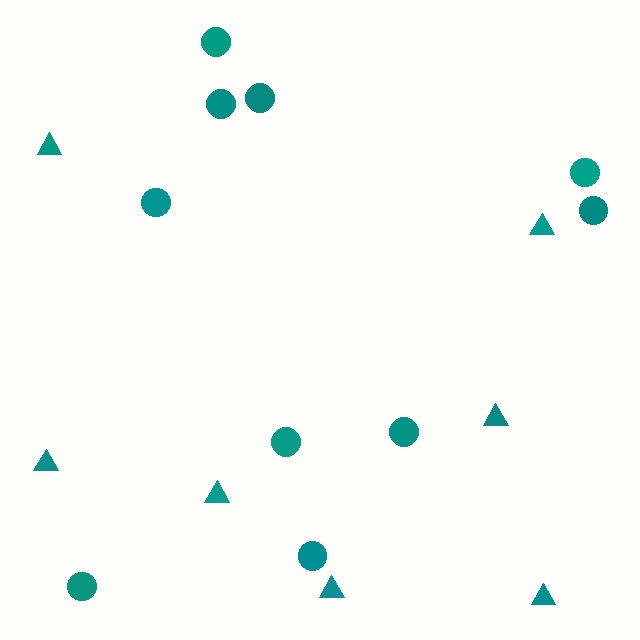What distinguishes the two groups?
There are 2 groups: one group of circles (10) and one group of triangles (7).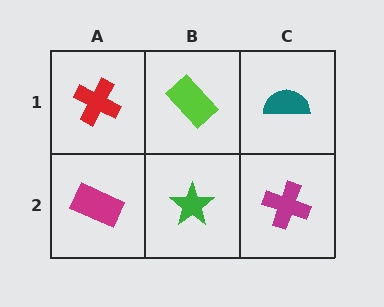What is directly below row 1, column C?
A magenta cross.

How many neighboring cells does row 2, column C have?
2.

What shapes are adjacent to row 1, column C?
A magenta cross (row 2, column C), a lime rectangle (row 1, column B).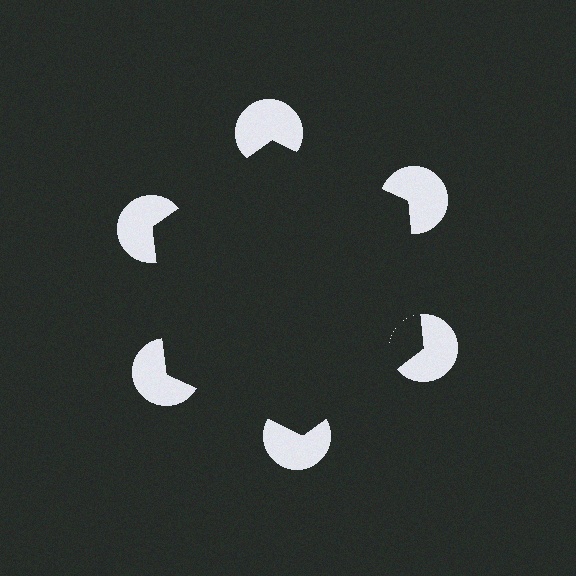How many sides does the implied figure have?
6 sides.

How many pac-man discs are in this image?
There are 6 — one at each vertex of the illusory hexagon.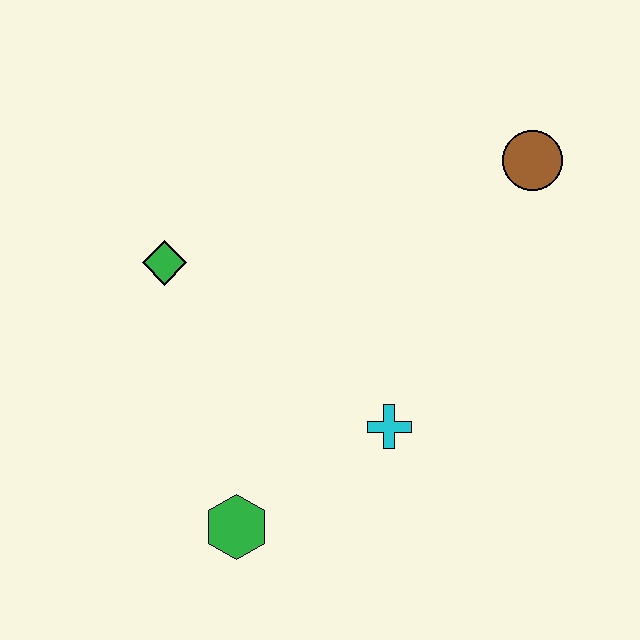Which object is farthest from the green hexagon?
The brown circle is farthest from the green hexagon.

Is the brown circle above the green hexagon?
Yes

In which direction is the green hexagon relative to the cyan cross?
The green hexagon is to the left of the cyan cross.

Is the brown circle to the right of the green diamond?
Yes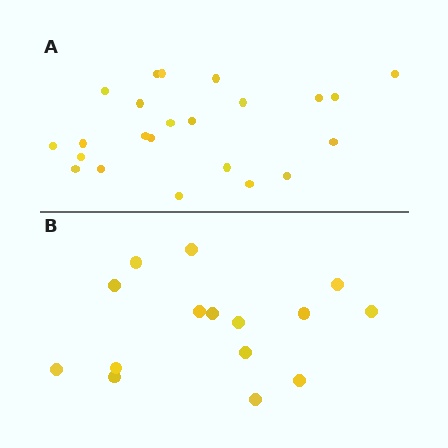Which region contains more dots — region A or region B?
Region A (the top region) has more dots.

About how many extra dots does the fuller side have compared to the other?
Region A has roughly 8 or so more dots than region B.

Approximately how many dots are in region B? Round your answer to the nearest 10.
About 20 dots. (The exact count is 15, which rounds to 20.)